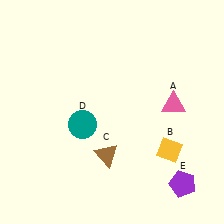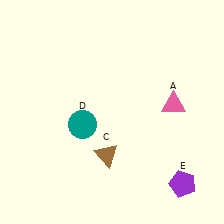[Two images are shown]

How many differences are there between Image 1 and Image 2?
There is 1 difference between the two images.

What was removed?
The yellow diamond (B) was removed in Image 2.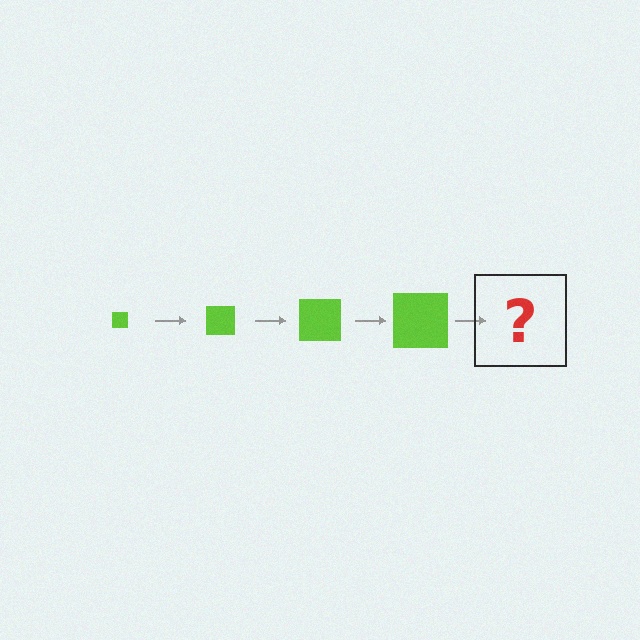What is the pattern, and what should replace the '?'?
The pattern is that the square gets progressively larger each step. The '?' should be a lime square, larger than the previous one.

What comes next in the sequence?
The next element should be a lime square, larger than the previous one.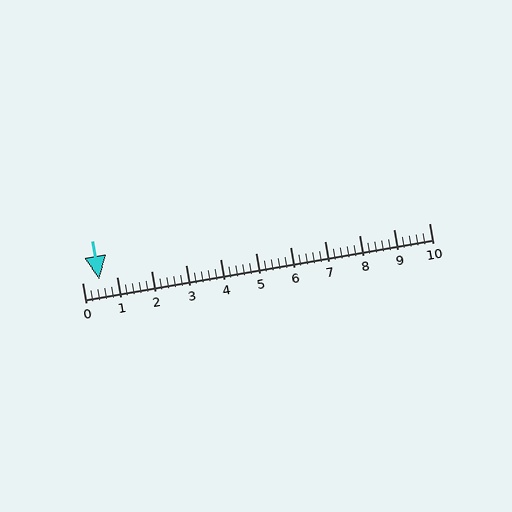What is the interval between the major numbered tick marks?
The major tick marks are spaced 1 units apart.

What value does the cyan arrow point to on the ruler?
The cyan arrow points to approximately 0.5.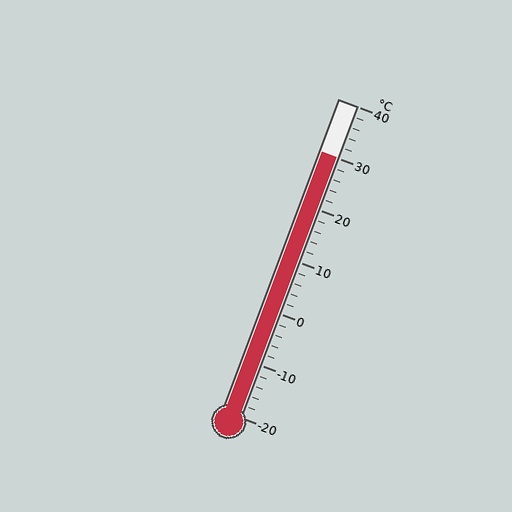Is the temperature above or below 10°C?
The temperature is above 10°C.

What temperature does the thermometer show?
The thermometer shows approximately 30°C.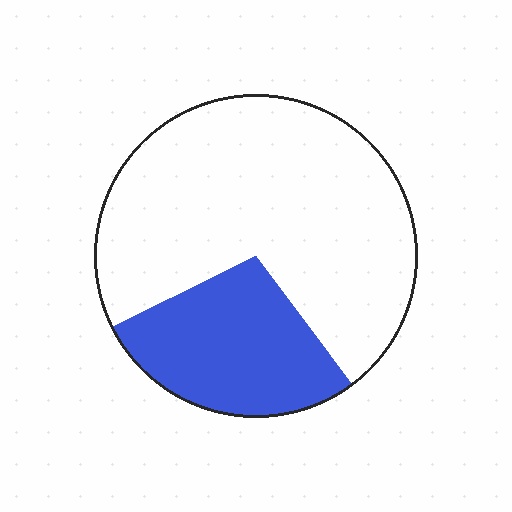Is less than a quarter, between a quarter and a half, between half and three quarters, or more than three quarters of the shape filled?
Between a quarter and a half.